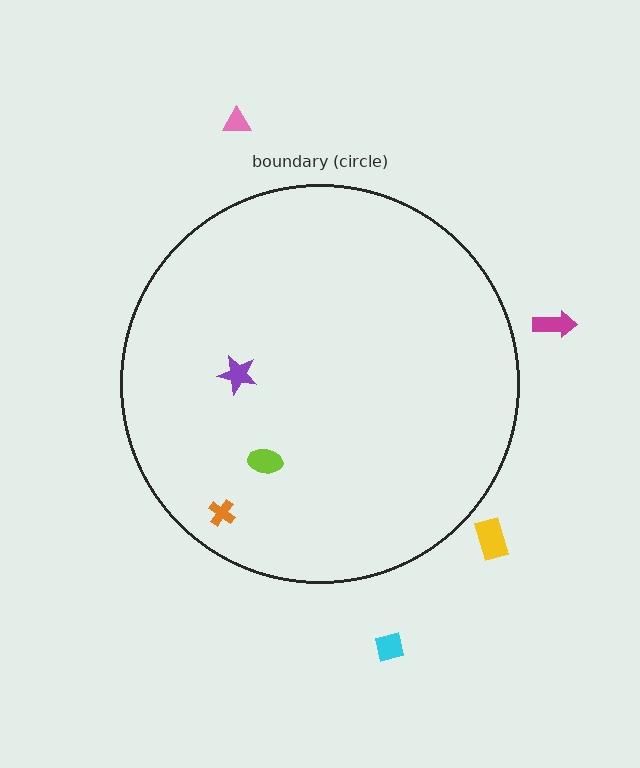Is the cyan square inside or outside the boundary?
Outside.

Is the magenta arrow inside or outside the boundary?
Outside.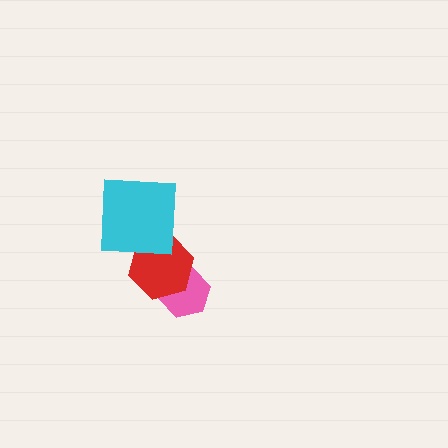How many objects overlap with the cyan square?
1 object overlaps with the cyan square.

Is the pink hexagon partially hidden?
Yes, it is partially covered by another shape.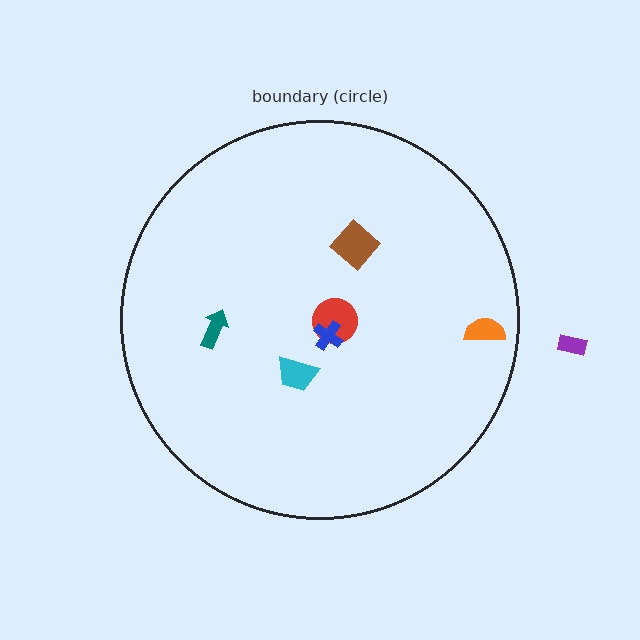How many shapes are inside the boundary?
6 inside, 1 outside.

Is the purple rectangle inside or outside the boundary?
Outside.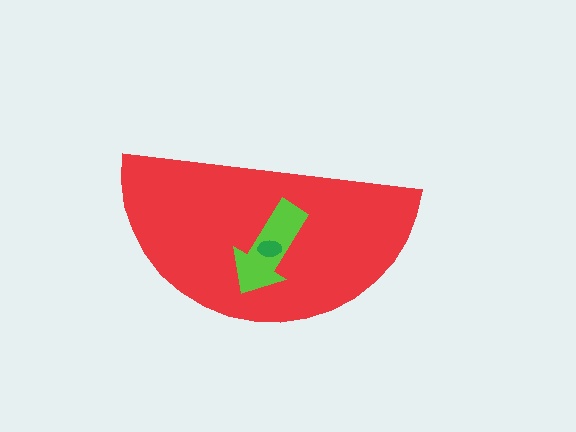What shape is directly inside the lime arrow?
The green ellipse.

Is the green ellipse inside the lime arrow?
Yes.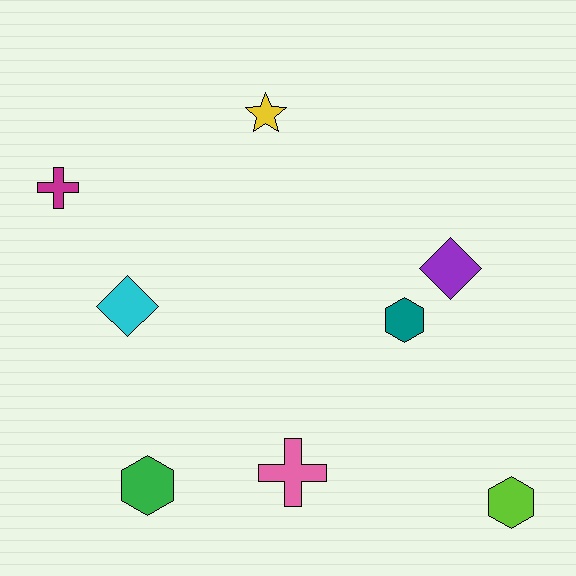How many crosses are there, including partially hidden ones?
There are 2 crosses.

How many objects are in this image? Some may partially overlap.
There are 8 objects.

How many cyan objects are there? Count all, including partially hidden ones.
There is 1 cyan object.